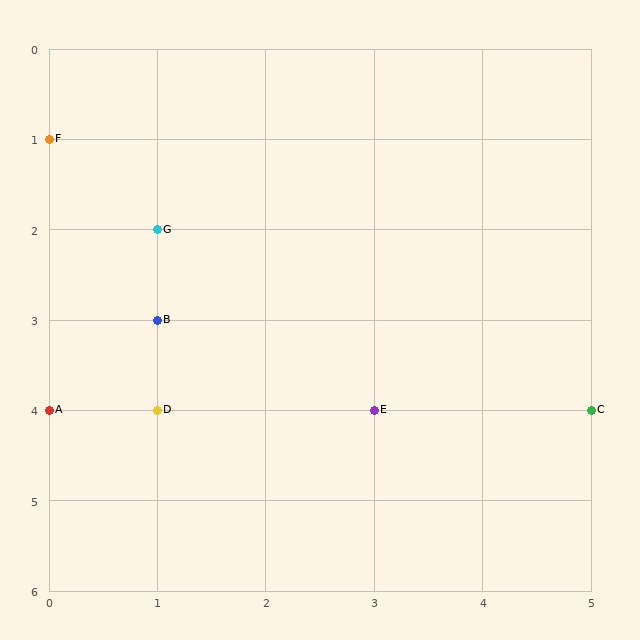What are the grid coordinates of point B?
Point B is at grid coordinates (1, 3).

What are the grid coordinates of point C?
Point C is at grid coordinates (5, 4).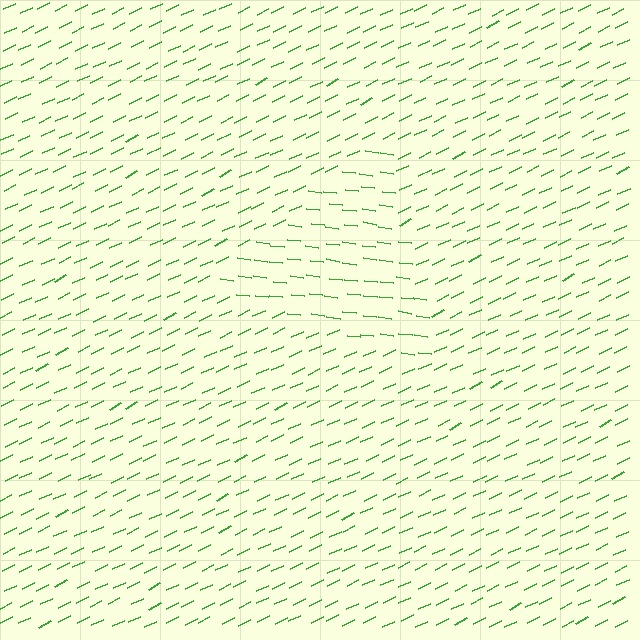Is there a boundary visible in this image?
Yes, there is a texture boundary formed by a change in line orientation.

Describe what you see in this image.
The image is filled with small green line segments. A triangle region in the image has lines oriented differently from the surrounding lines, creating a visible texture boundary.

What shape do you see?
I see a triangle.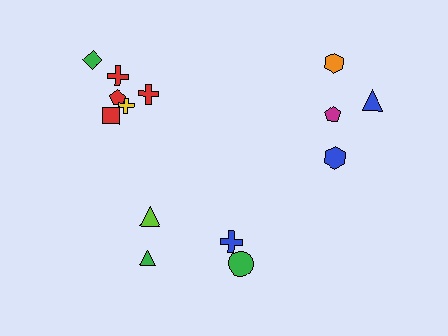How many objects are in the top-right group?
There are 4 objects.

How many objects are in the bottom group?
There are 4 objects.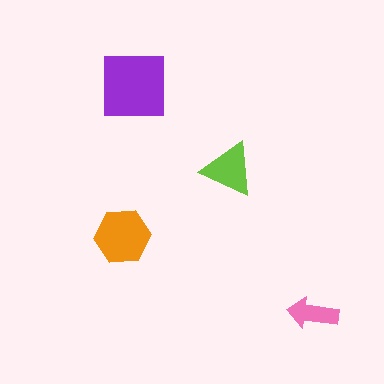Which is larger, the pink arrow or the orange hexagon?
The orange hexagon.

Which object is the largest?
The purple square.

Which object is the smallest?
The pink arrow.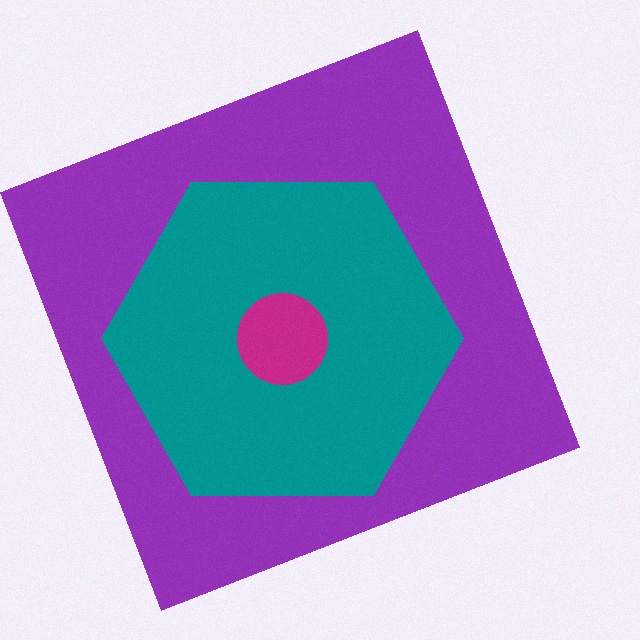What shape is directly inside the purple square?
The teal hexagon.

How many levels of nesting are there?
3.